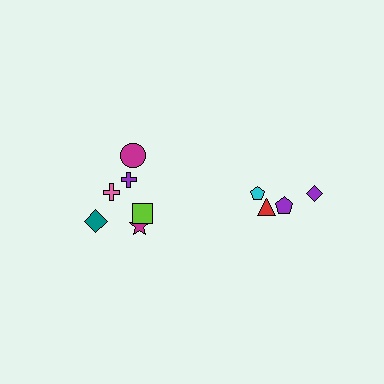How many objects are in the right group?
There are 4 objects.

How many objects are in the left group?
There are 6 objects.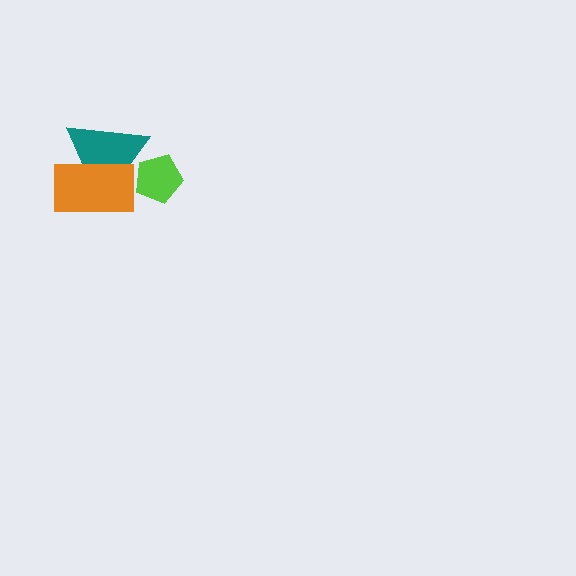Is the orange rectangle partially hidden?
No, no other shape covers it.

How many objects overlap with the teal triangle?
2 objects overlap with the teal triangle.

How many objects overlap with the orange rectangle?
1 object overlaps with the orange rectangle.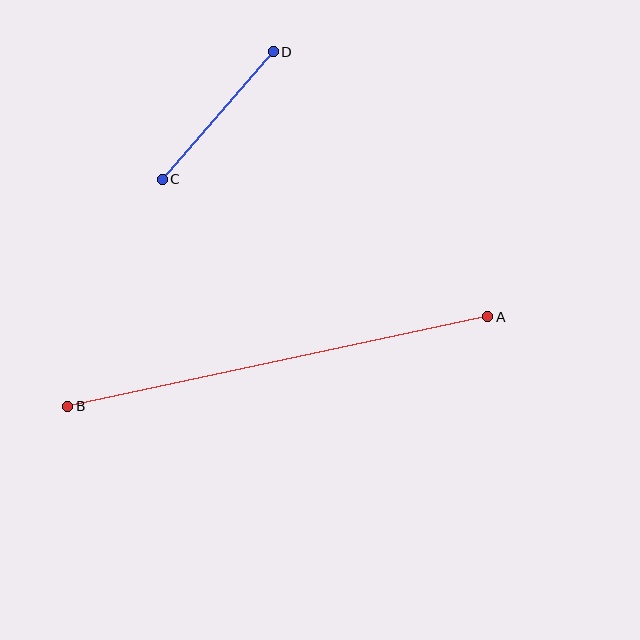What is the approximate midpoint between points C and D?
The midpoint is at approximately (218, 116) pixels.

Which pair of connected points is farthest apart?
Points A and B are farthest apart.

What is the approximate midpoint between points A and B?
The midpoint is at approximately (278, 362) pixels.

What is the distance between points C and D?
The distance is approximately 169 pixels.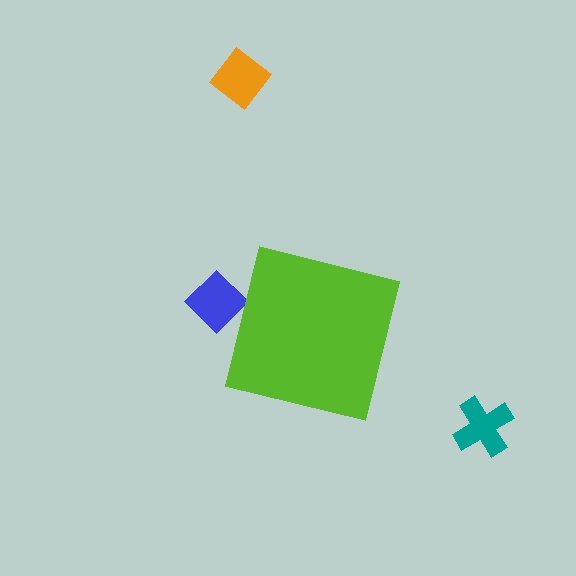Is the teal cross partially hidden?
No, the teal cross is fully visible.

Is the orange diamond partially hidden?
No, the orange diamond is fully visible.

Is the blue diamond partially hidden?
Yes, the blue diamond is partially hidden behind the lime square.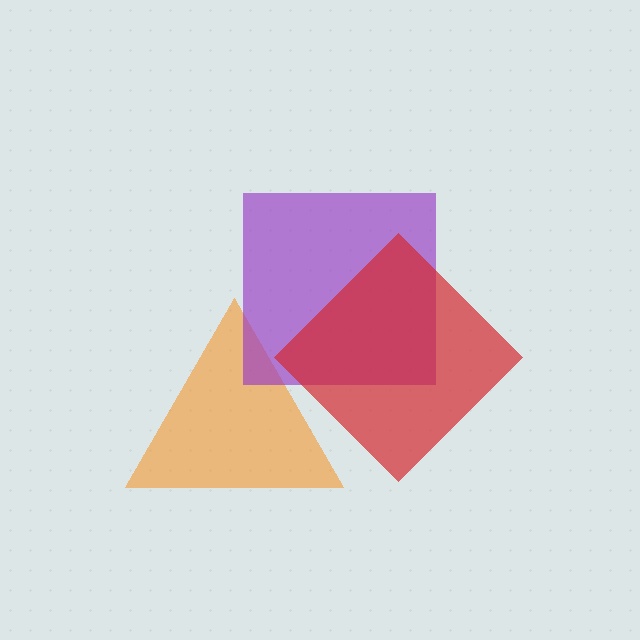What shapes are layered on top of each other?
The layered shapes are: an orange triangle, a purple square, a red diamond.